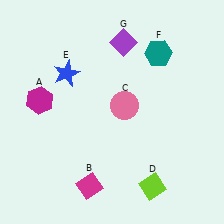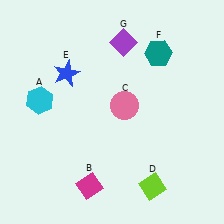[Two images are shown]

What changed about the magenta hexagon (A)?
In Image 1, A is magenta. In Image 2, it changed to cyan.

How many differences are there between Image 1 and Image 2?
There is 1 difference between the two images.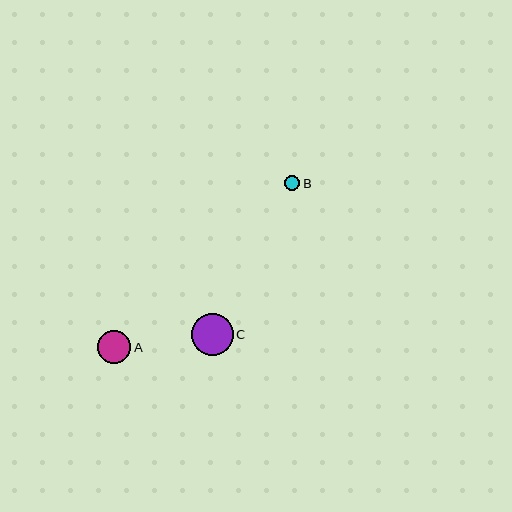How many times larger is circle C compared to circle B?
Circle C is approximately 2.7 times the size of circle B.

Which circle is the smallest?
Circle B is the smallest with a size of approximately 16 pixels.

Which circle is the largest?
Circle C is the largest with a size of approximately 42 pixels.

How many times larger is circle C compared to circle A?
Circle C is approximately 1.3 times the size of circle A.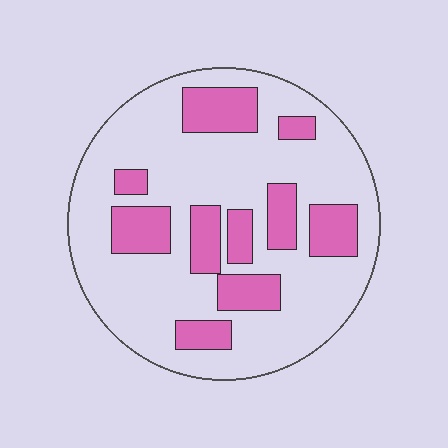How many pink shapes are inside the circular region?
10.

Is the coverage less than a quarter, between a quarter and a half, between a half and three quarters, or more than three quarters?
Between a quarter and a half.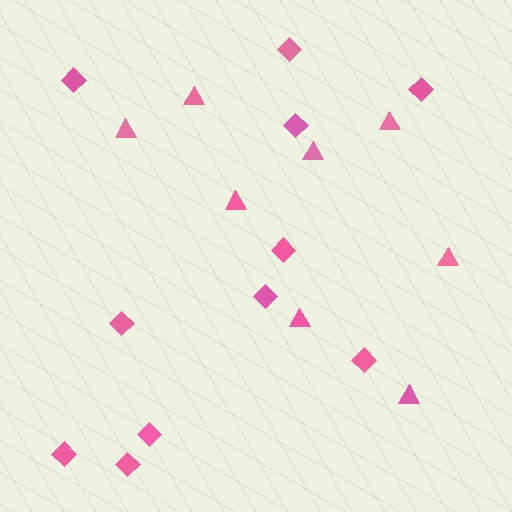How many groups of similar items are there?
There are 2 groups: one group of diamonds (11) and one group of triangles (8).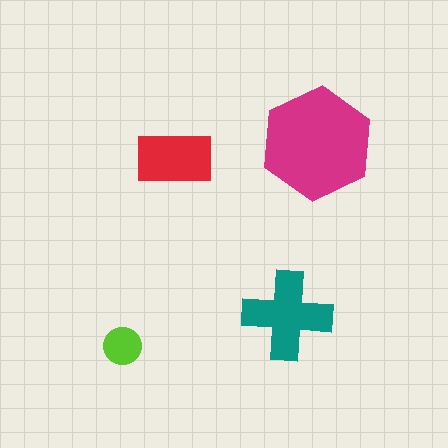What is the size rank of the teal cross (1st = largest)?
2nd.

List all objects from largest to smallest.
The magenta hexagon, the teal cross, the red rectangle, the lime circle.